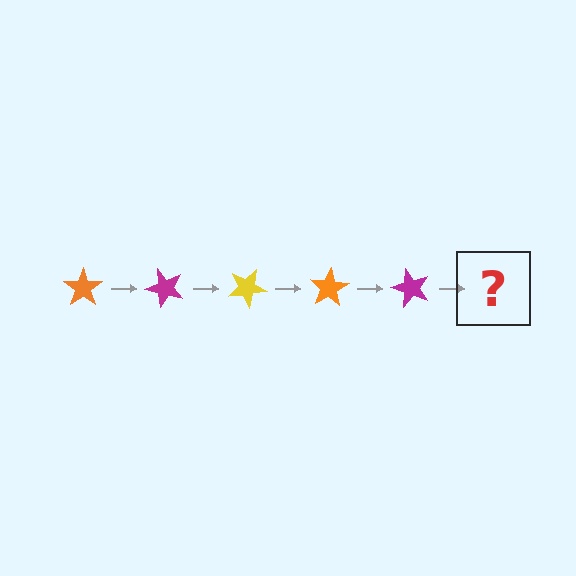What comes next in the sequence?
The next element should be a yellow star, rotated 250 degrees from the start.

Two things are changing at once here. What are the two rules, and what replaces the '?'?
The two rules are that it rotates 50 degrees each step and the color cycles through orange, magenta, and yellow. The '?' should be a yellow star, rotated 250 degrees from the start.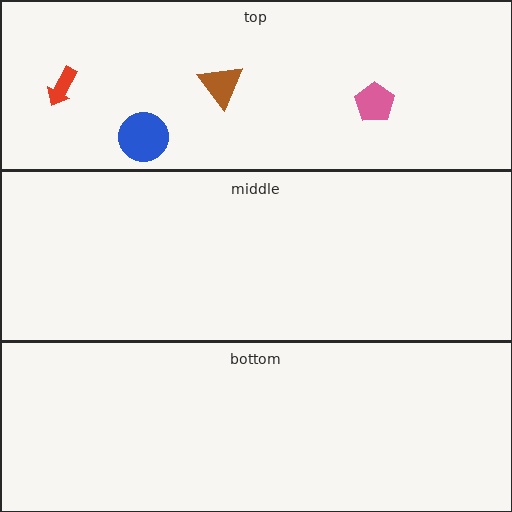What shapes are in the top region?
The brown triangle, the red arrow, the pink pentagon, the blue circle.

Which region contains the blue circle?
The top region.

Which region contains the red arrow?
The top region.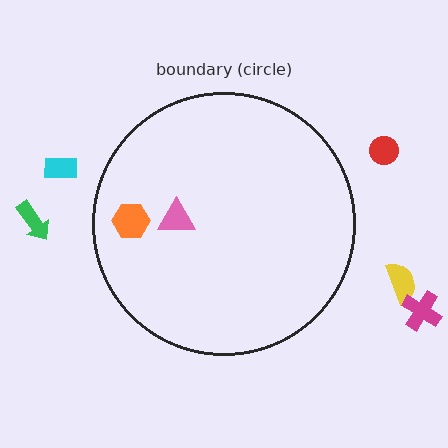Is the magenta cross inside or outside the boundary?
Outside.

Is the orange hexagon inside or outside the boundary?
Inside.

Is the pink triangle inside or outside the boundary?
Inside.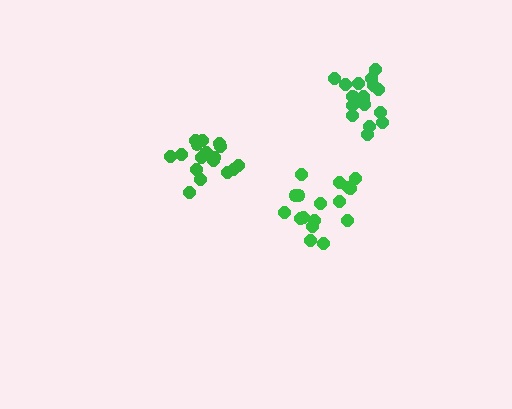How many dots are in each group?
Group 1: 17 dots, Group 2: 17 dots, Group 3: 18 dots (52 total).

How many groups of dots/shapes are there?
There are 3 groups.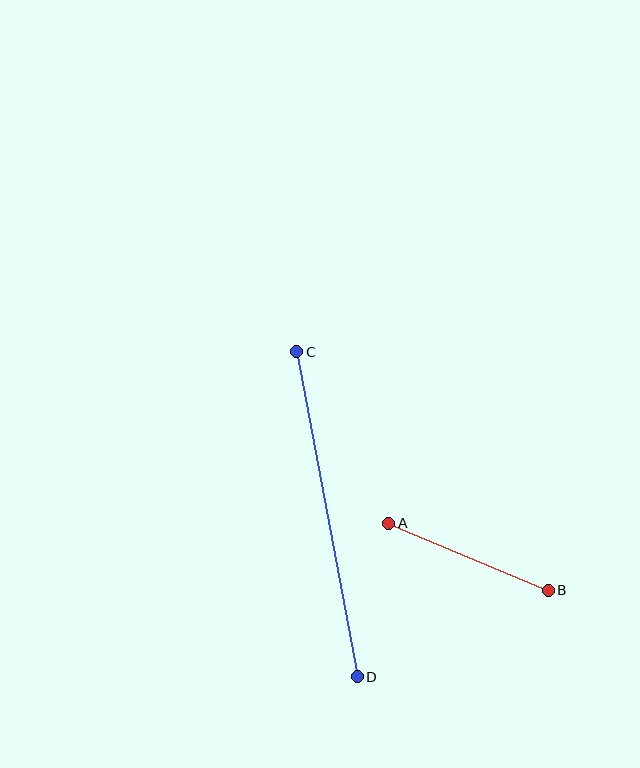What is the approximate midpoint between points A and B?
The midpoint is at approximately (468, 557) pixels.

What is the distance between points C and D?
The distance is approximately 331 pixels.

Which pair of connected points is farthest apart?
Points C and D are farthest apart.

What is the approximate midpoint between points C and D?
The midpoint is at approximately (327, 514) pixels.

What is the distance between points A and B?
The distance is approximately 173 pixels.